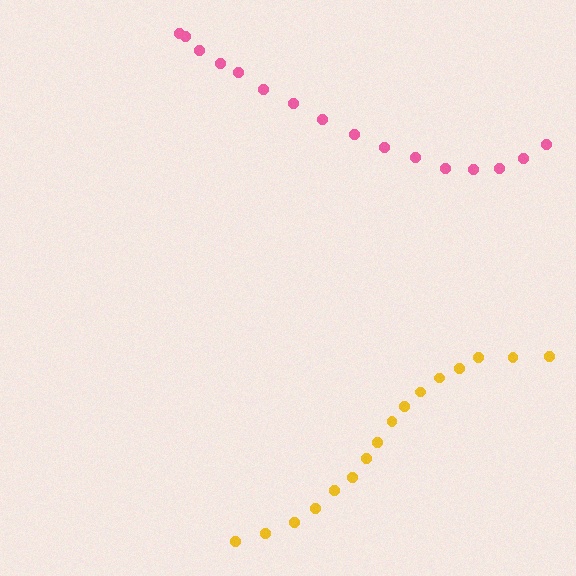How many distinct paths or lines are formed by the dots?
There are 2 distinct paths.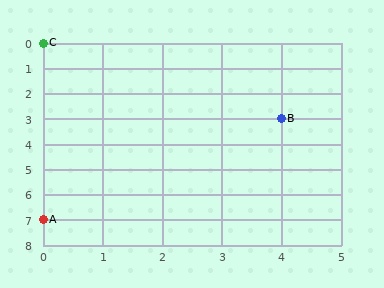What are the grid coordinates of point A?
Point A is at grid coordinates (0, 7).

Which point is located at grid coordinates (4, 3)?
Point B is at (4, 3).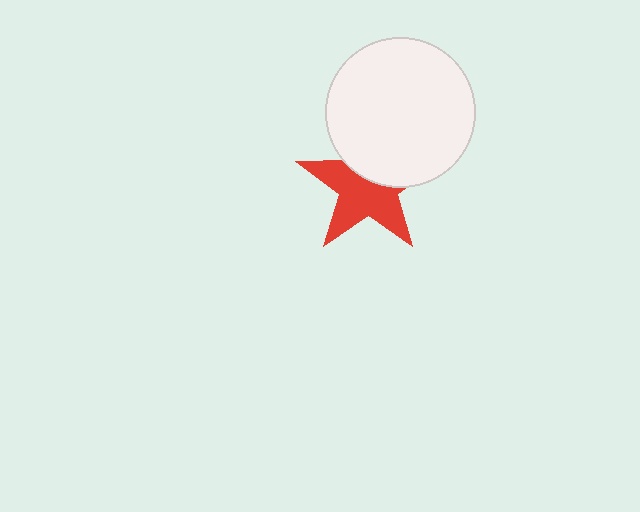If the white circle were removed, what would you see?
You would see the complete red star.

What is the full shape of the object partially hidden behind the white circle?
The partially hidden object is a red star.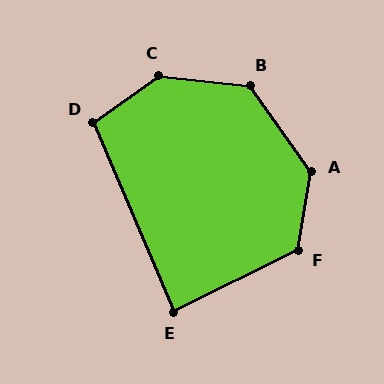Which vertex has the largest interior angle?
C, at approximately 138 degrees.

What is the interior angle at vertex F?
Approximately 126 degrees (obtuse).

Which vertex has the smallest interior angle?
E, at approximately 87 degrees.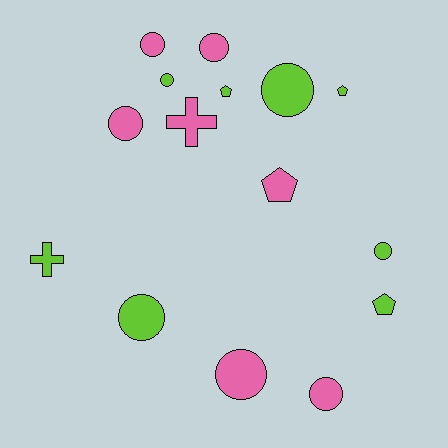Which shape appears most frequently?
Circle, with 9 objects.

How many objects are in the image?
There are 15 objects.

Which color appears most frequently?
Lime, with 8 objects.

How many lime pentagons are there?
There are 3 lime pentagons.